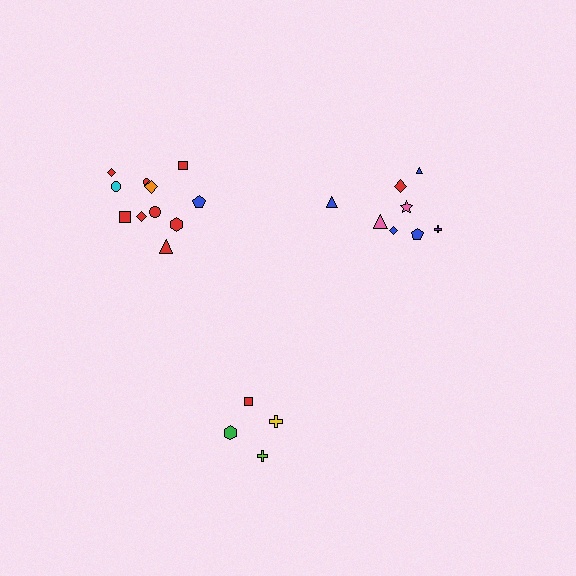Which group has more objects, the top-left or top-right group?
The top-left group.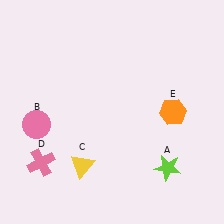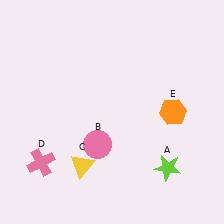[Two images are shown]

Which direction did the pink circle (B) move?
The pink circle (B) moved right.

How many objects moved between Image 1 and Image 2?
1 object moved between the two images.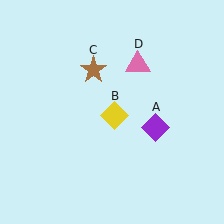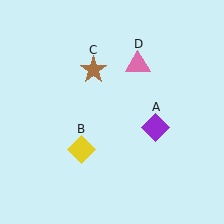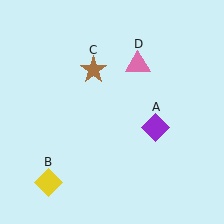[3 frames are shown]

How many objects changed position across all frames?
1 object changed position: yellow diamond (object B).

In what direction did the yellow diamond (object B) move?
The yellow diamond (object B) moved down and to the left.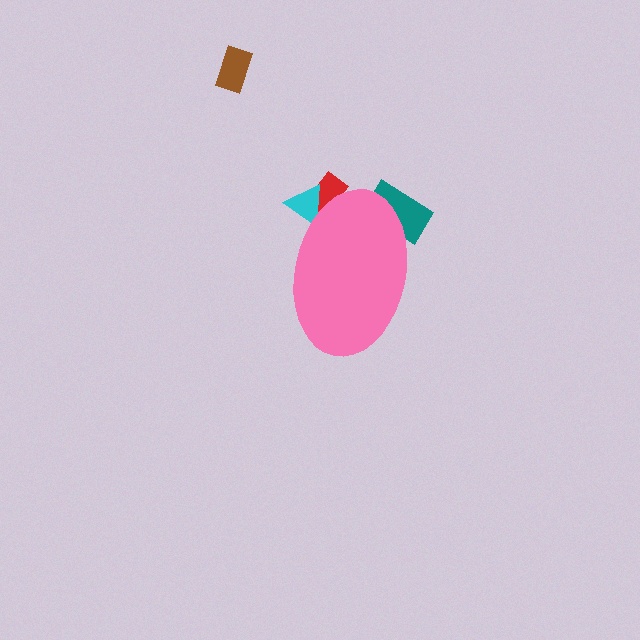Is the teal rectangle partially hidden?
Yes, the teal rectangle is partially hidden behind the pink ellipse.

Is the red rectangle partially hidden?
Yes, the red rectangle is partially hidden behind the pink ellipse.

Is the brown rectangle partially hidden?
No, the brown rectangle is fully visible.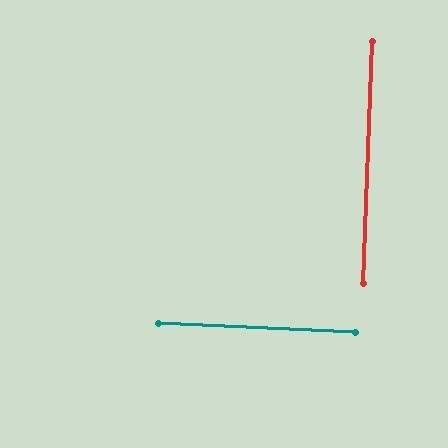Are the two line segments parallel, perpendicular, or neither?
Perpendicular — they meet at approximately 89°.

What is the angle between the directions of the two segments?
Approximately 89 degrees.